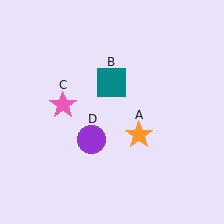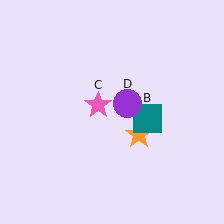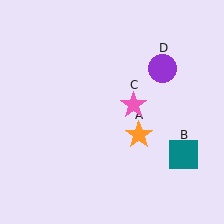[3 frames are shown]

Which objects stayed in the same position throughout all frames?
Orange star (object A) remained stationary.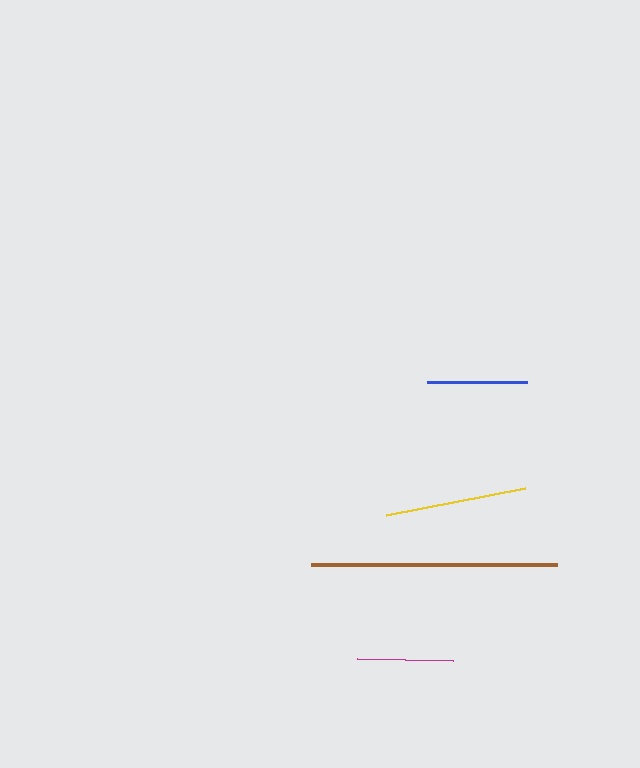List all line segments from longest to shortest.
From longest to shortest: brown, yellow, blue, magenta.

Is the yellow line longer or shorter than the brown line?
The brown line is longer than the yellow line.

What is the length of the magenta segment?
The magenta segment is approximately 96 pixels long.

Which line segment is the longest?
The brown line is the longest at approximately 246 pixels.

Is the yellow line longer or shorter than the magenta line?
The yellow line is longer than the magenta line.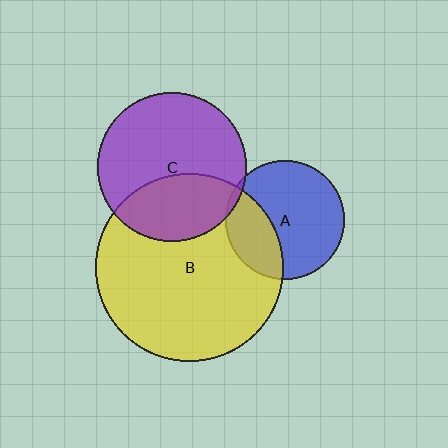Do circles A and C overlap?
Yes.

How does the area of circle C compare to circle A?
Approximately 1.6 times.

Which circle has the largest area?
Circle B (yellow).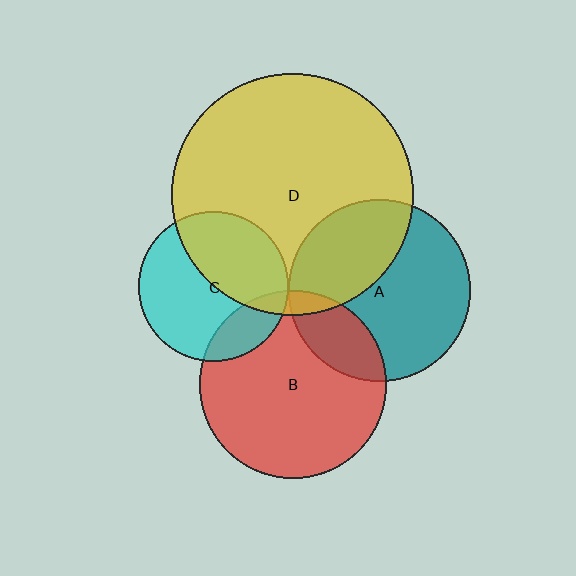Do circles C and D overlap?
Yes.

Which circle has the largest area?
Circle D (yellow).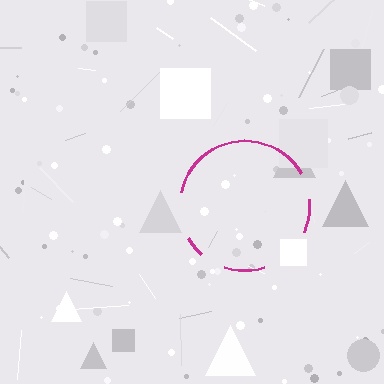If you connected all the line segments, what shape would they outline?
They would outline a circle.